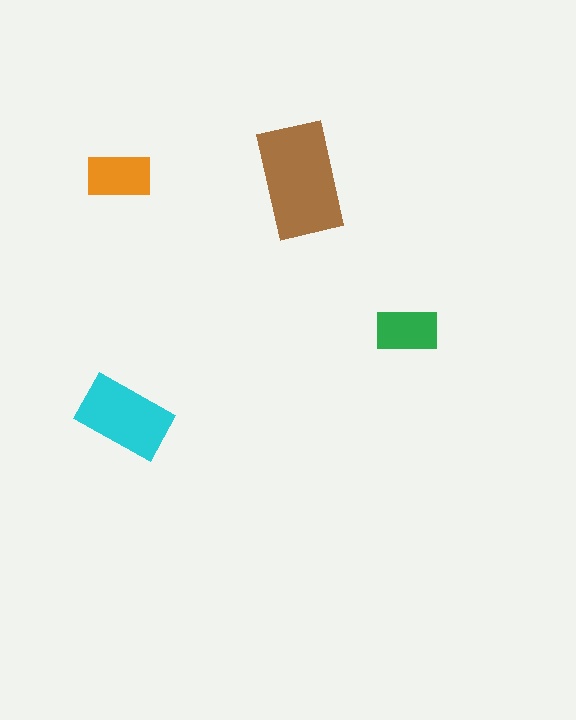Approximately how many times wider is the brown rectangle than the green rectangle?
About 2 times wider.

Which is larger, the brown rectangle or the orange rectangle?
The brown one.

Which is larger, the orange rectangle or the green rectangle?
The orange one.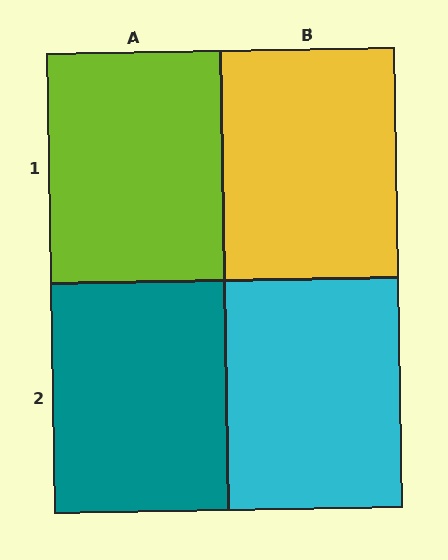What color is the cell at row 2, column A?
Teal.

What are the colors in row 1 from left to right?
Lime, yellow.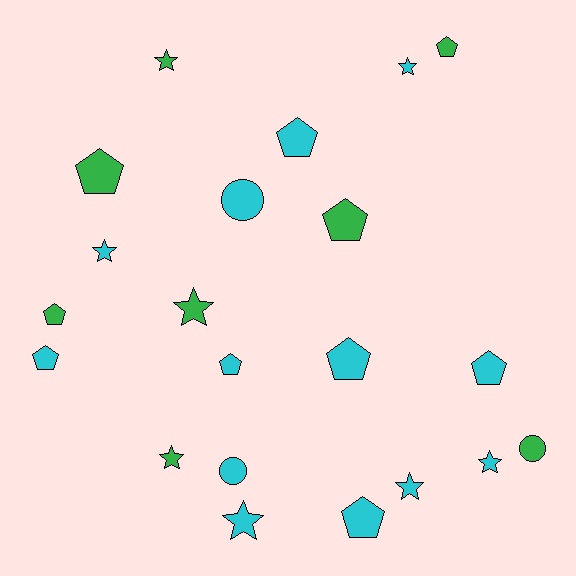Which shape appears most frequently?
Pentagon, with 10 objects.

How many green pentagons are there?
There are 4 green pentagons.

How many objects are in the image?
There are 21 objects.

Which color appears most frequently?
Cyan, with 13 objects.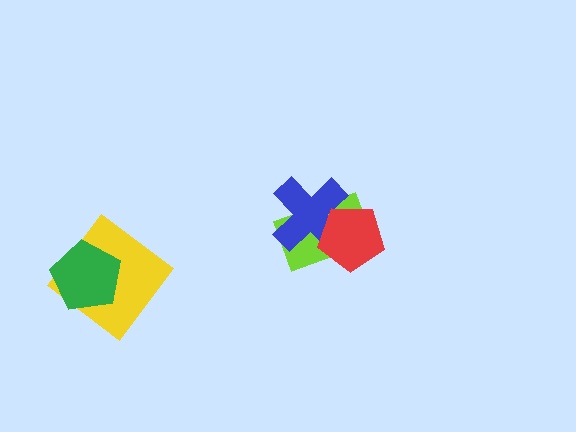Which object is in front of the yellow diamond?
The green pentagon is in front of the yellow diamond.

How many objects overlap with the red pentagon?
2 objects overlap with the red pentagon.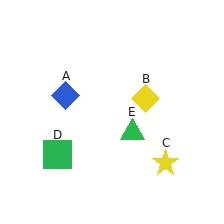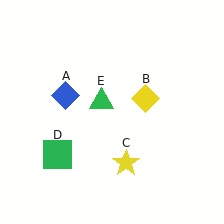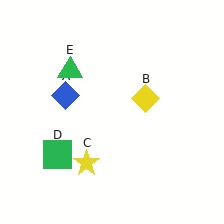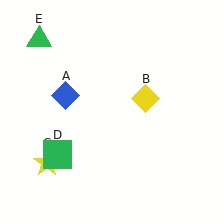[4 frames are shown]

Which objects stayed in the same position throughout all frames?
Blue diamond (object A) and yellow diamond (object B) and green square (object D) remained stationary.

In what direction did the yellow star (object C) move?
The yellow star (object C) moved left.